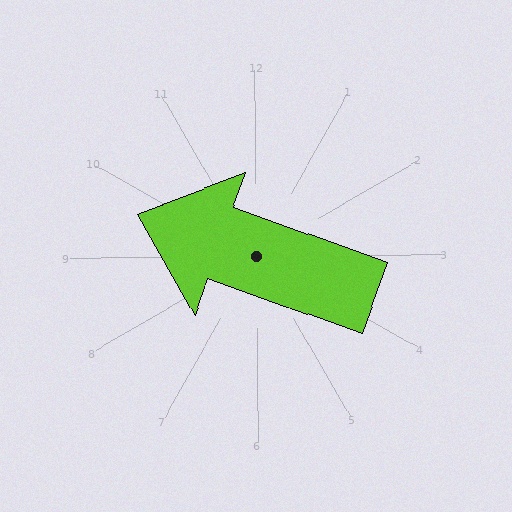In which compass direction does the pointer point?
West.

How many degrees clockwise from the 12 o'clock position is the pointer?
Approximately 290 degrees.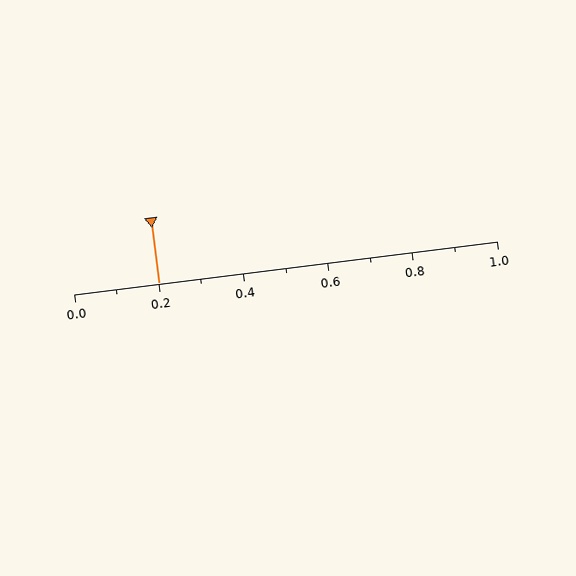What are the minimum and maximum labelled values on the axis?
The axis runs from 0.0 to 1.0.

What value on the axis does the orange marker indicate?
The marker indicates approximately 0.2.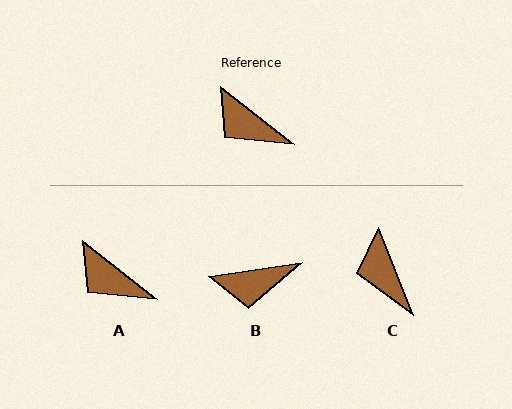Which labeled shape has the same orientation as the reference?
A.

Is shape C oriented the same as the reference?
No, it is off by about 30 degrees.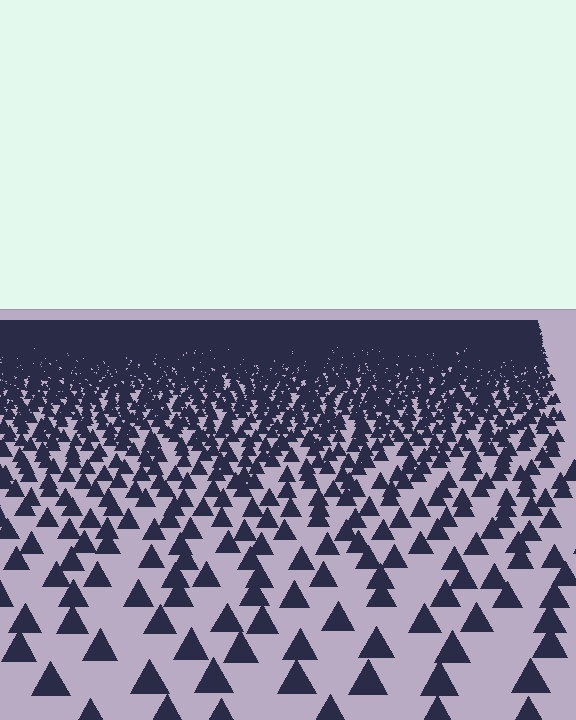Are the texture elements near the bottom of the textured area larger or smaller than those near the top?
Larger. Near the bottom, elements are closer to the viewer and appear at a bigger on-screen size.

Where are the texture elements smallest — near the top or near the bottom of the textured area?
Near the top.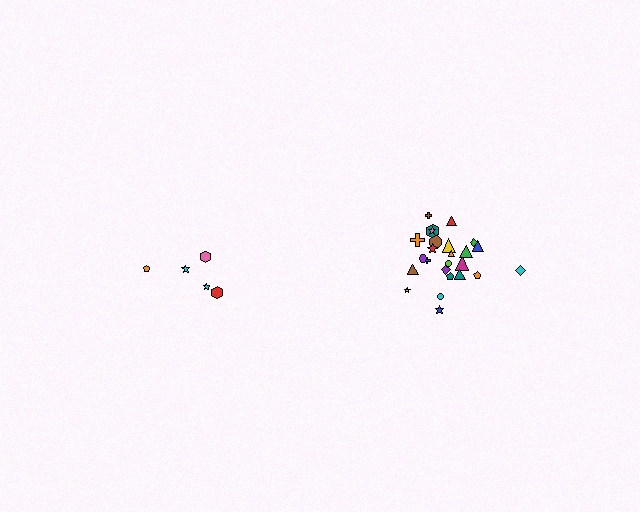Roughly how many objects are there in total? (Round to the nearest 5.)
Roughly 30 objects in total.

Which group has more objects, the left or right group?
The right group.